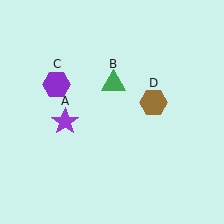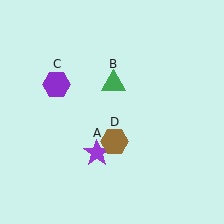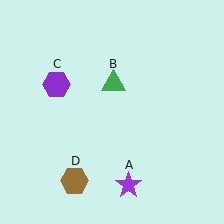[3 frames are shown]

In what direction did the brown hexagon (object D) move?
The brown hexagon (object D) moved down and to the left.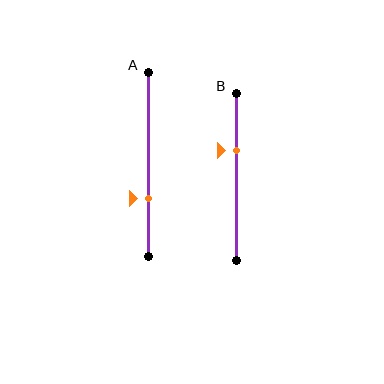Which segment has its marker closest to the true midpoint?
Segment B has its marker closest to the true midpoint.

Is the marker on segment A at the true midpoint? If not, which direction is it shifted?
No, the marker on segment A is shifted downward by about 18% of the segment length.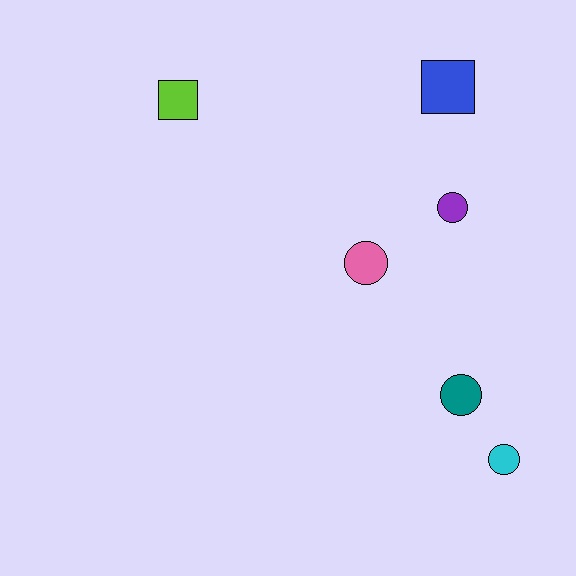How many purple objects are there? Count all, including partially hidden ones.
There is 1 purple object.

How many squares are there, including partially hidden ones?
There are 2 squares.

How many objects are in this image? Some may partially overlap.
There are 6 objects.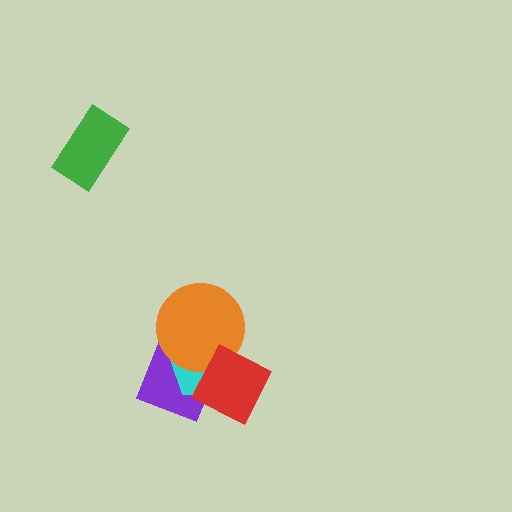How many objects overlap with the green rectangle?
0 objects overlap with the green rectangle.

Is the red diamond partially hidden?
No, no other shape covers it.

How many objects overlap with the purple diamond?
3 objects overlap with the purple diamond.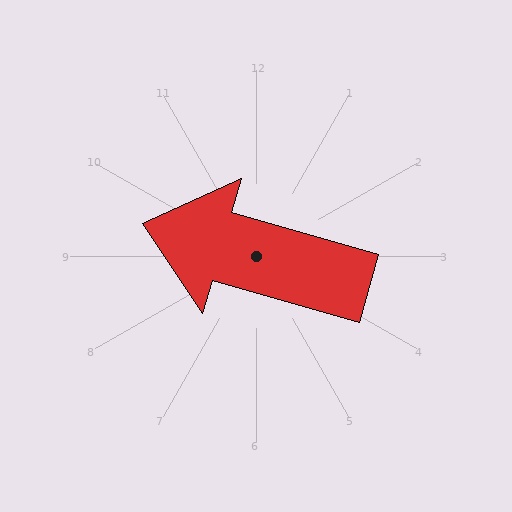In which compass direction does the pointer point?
West.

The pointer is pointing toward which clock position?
Roughly 10 o'clock.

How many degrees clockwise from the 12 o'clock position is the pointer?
Approximately 286 degrees.